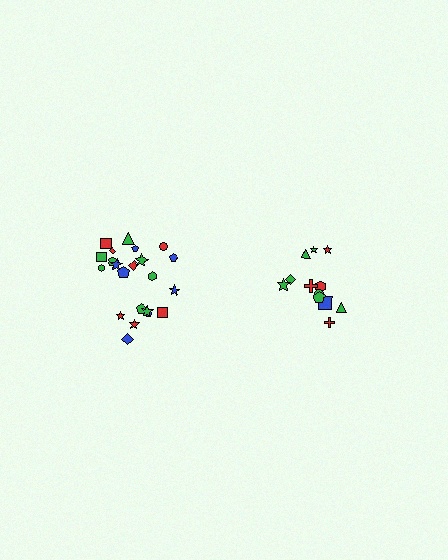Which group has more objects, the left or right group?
The left group.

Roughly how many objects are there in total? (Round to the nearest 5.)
Roughly 35 objects in total.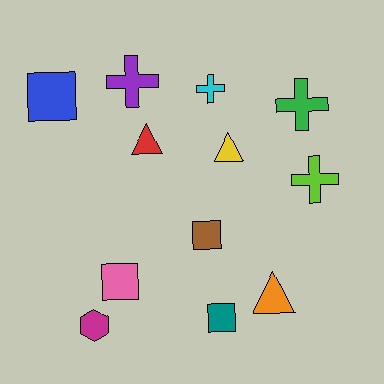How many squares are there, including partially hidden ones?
There are 4 squares.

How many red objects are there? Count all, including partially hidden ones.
There is 1 red object.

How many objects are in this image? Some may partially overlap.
There are 12 objects.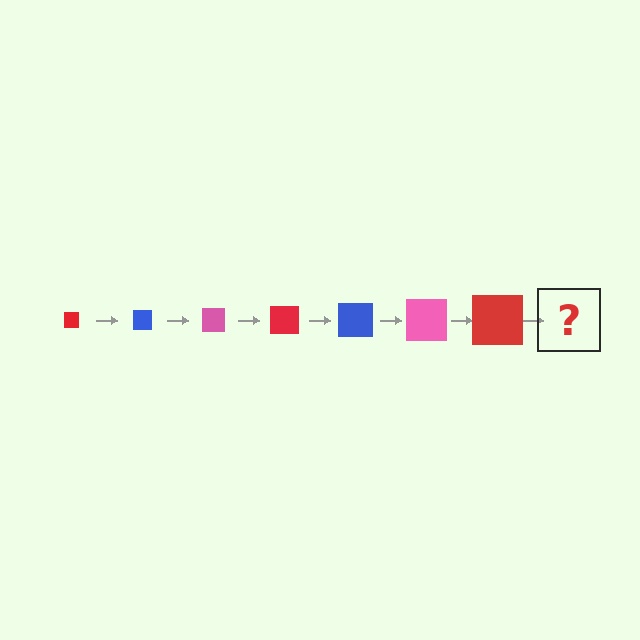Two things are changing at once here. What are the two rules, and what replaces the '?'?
The two rules are that the square grows larger each step and the color cycles through red, blue, and pink. The '?' should be a blue square, larger than the previous one.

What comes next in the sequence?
The next element should be a blue square, larger than the previous one.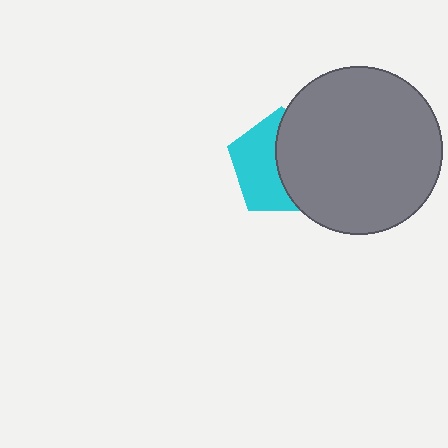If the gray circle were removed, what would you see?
You would see the complete cyan pentagon.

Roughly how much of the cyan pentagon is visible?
About half of it is visible (roughly 49%).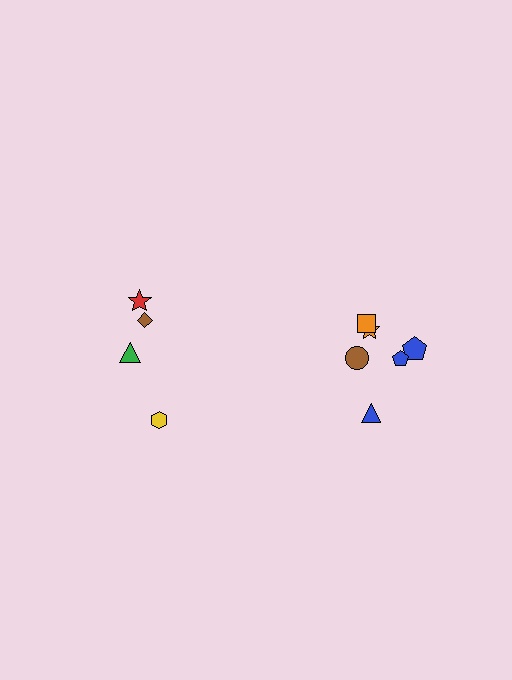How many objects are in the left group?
There are 4 objects.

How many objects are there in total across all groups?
There are 10 objects.